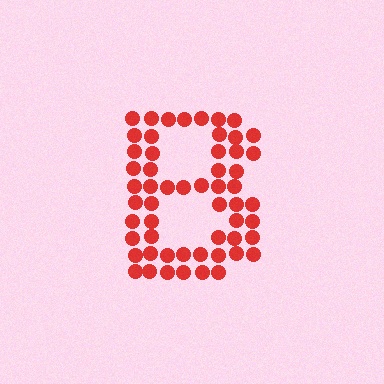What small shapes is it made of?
It is made of small circles.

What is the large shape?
The large shape is the letter B.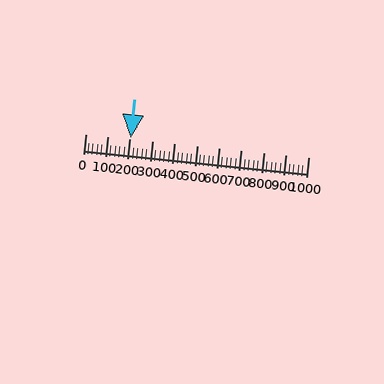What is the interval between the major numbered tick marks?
The major tick marks are spaced 100 units apart.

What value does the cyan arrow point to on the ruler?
The cyan arrow points to approximately 205.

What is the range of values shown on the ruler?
The ruler shows values from 0 to 1000.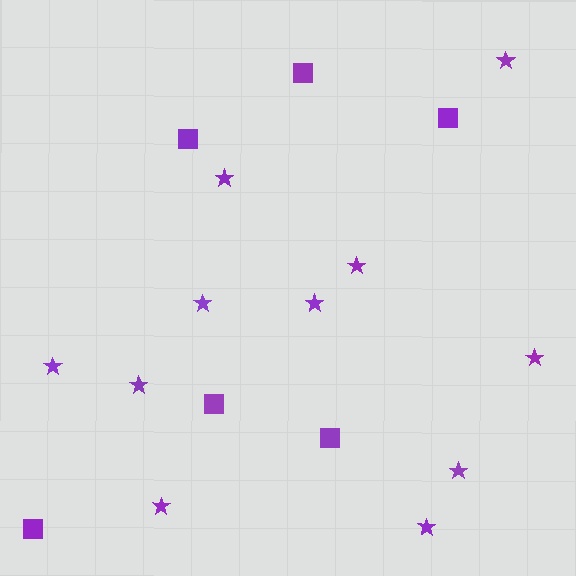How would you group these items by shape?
There are 2 groups: one group of squares (6) and one group of stars (11).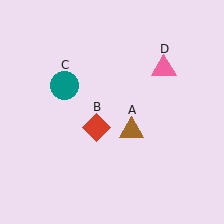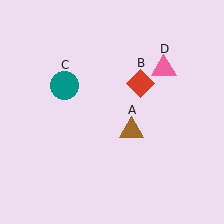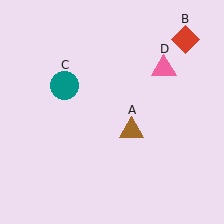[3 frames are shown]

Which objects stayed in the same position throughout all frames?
Brown triangle (object A) and teal circle (object C) and pink triangle (object D) remained stationary.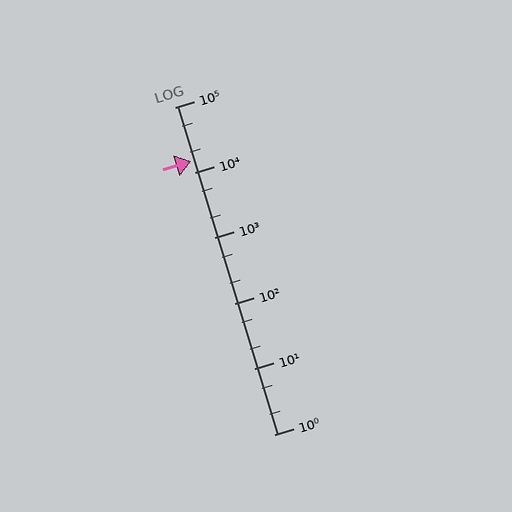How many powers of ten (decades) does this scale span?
The scale spans 5 decades, from 1 to 100000.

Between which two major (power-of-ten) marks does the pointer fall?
The pointer is between 10000 and 100000.